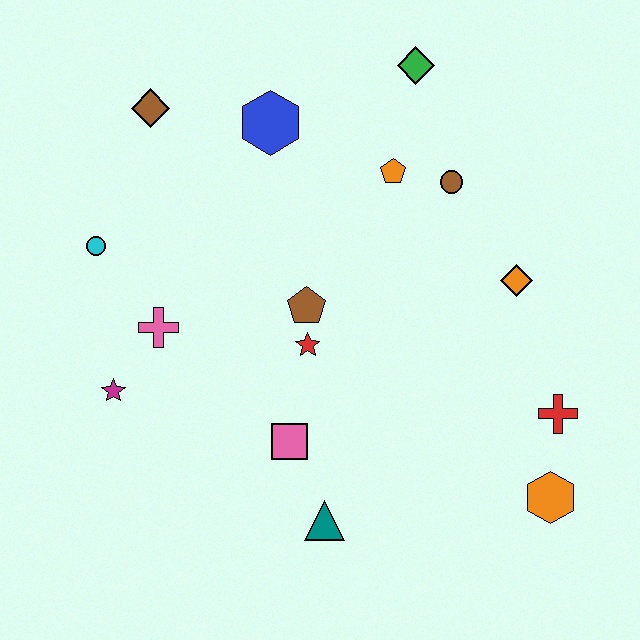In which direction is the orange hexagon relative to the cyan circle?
The orange hexagon is to the right of the cyan circle.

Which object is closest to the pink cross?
The magenta star is closest to the pink cross.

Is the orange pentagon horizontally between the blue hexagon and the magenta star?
No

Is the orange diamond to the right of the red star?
Yes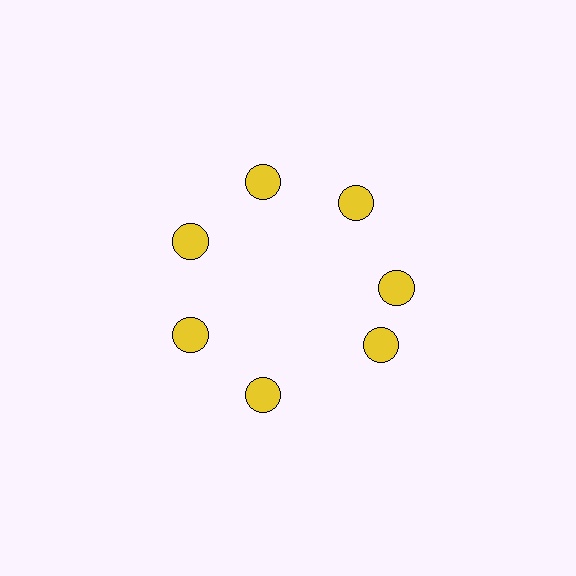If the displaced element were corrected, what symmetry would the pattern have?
It would have 7-fold rotational symmetry — the pattern would map onto itself every 51 degrees.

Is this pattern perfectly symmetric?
No. The 7 yellow circles are arranged in a ring, but one element near the 5 o'clock position is rotated out of alignment along the ring, breaking the 7-fold rotational symmetry.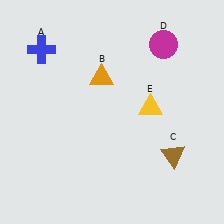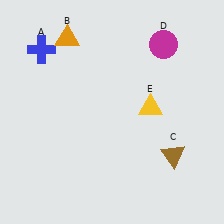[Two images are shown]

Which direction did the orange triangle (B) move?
The orange triangle (B) moved up.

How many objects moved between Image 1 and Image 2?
1 object moved between the two images.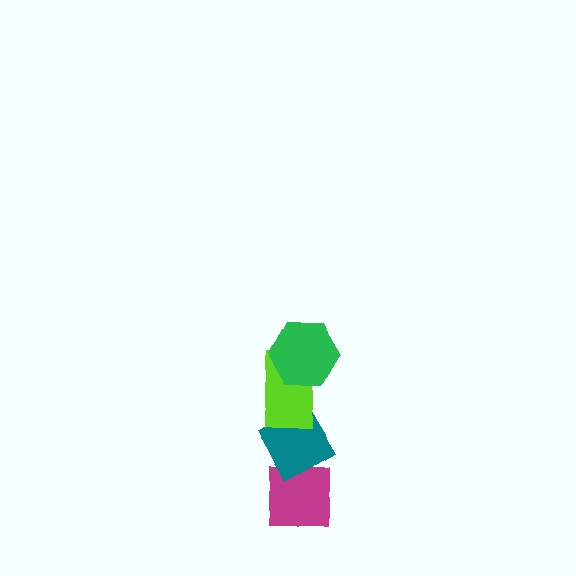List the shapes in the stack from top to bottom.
From top to bottom: the green hexagon, the lime rectangle, the teal diamond, the magenta square.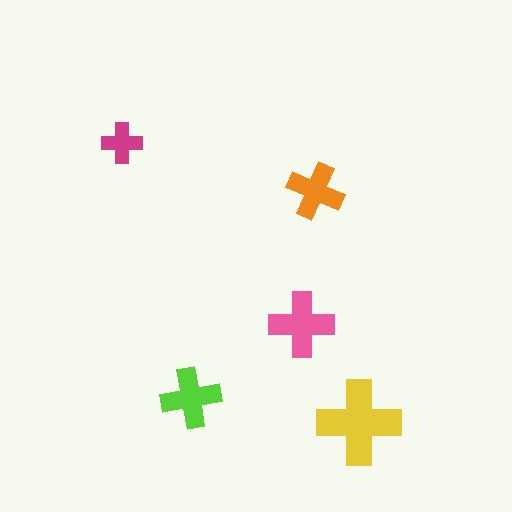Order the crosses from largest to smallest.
the yellow one, the pink one, the lime one, the orange one, the magenta one.